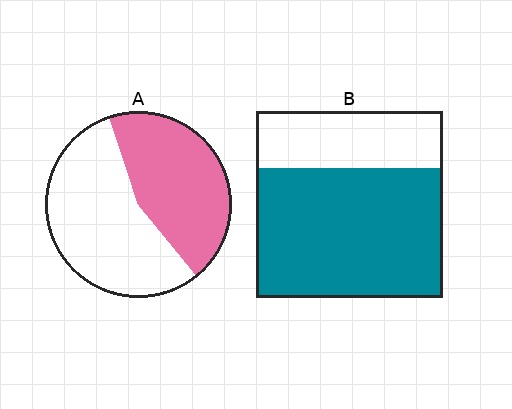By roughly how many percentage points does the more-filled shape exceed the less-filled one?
By roughly 25 percentage points (B over A).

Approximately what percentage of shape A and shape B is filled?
A is approximately 45% and B is approximately 70%.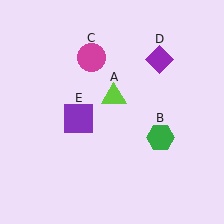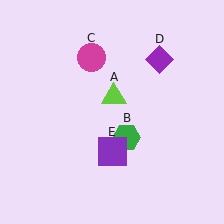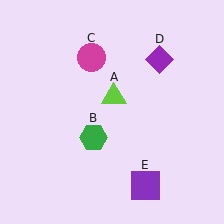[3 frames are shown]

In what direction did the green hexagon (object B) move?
The green hexagon (object B) moved left.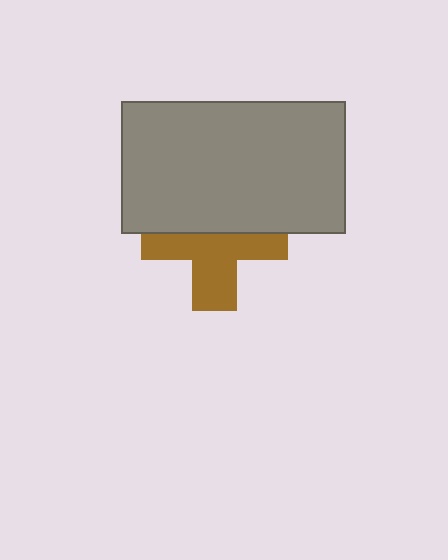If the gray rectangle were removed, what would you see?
You would see the complete brown cross.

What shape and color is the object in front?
The object in front is a gray rectangle.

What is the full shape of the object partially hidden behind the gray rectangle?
The partially hidden object is a brown cross.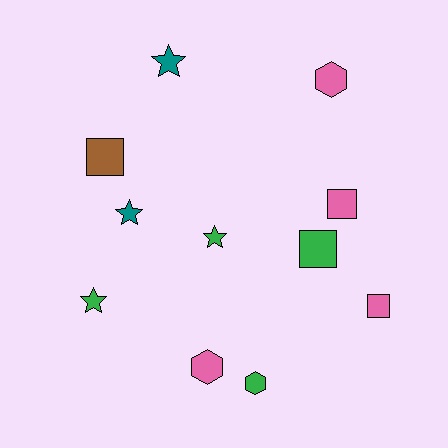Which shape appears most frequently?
Square, with 4 objects.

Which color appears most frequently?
Pink, with 4 objects.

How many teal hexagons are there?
There are no teal hexagons.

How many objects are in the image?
There are 11 objects.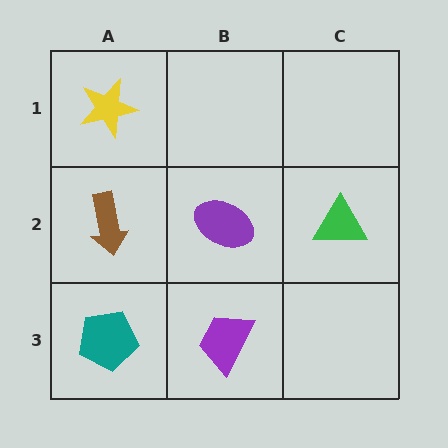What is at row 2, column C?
A green triangle.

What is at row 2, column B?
A purple ellipse.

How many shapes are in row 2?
3 shapes.